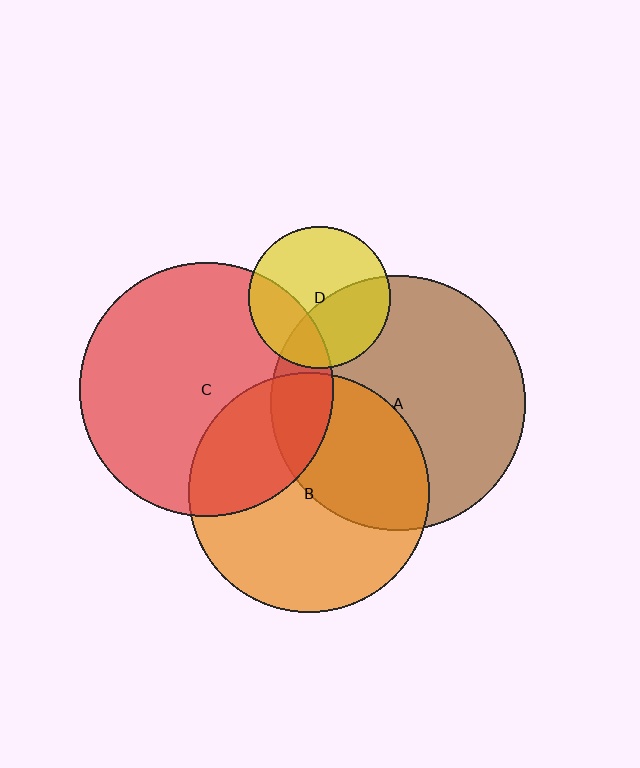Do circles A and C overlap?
Yes.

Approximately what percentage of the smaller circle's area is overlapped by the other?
Approximately 15%.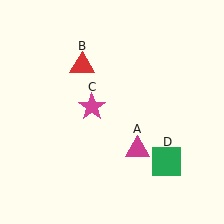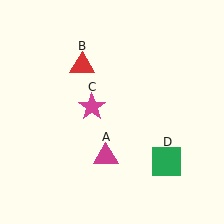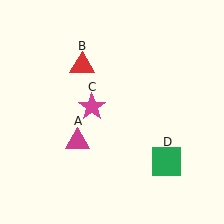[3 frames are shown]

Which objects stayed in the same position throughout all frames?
Red triangle (object B) and magenta star (object C) and green square (object D) remained stationary.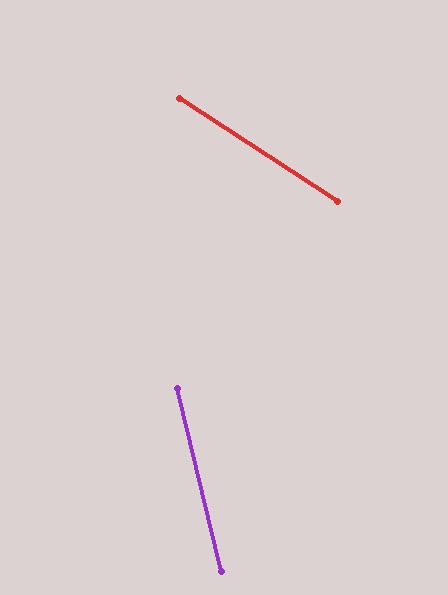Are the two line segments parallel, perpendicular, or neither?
Neither parallel nor perpendicular — they differ by about 43°.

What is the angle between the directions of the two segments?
Approximately 43 degrees.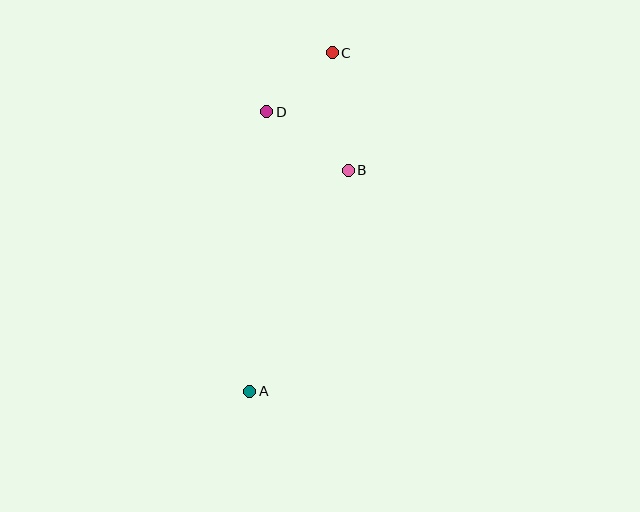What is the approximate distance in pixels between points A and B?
The distance between A and B is approximately 242 pixels.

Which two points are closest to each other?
Points C and D are closest to each other.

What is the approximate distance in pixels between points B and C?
The distance between B and C is approximately 119 pixels.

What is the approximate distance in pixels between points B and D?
The distance between B and D is approximately 101 pixels.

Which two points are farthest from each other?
Points A and C are farthest from each other.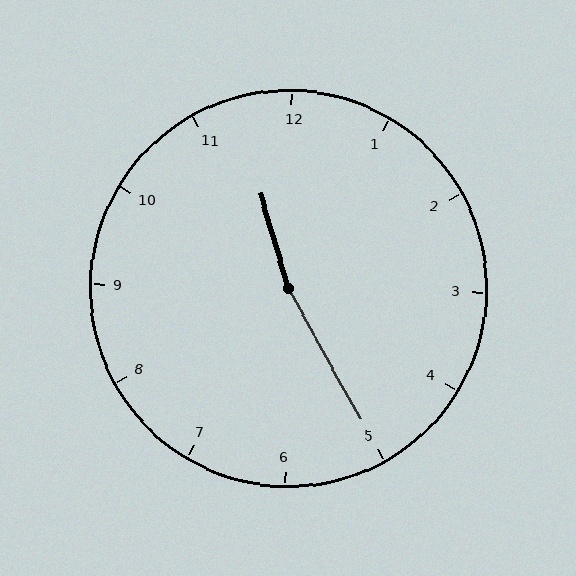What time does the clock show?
11:25.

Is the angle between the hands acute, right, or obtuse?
It is obtuse.